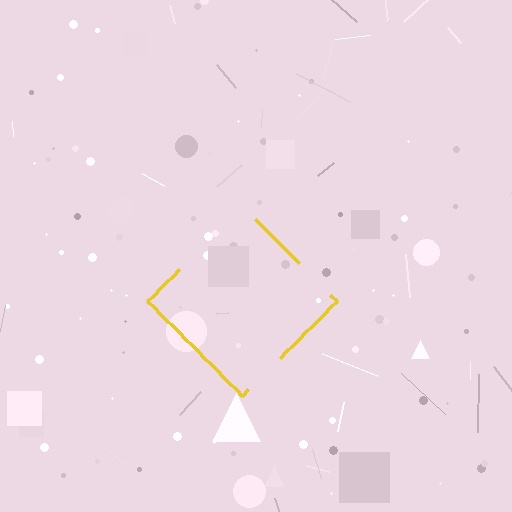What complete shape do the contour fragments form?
The contour fragments form a diamond.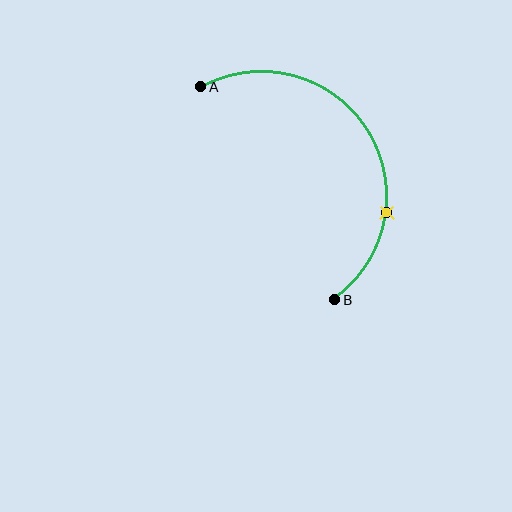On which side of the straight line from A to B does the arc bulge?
The arc bulges to the right of the straight line connecting A and B.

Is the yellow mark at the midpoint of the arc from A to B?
No. The yellow mark lies on the arc but is closer to endpoint B. The arc midpoint would be at the point on the curve equidistant along the arc from both A and B.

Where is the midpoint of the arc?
The arc midpoint is the point on the curve farthest from the straight line joining A and B. It sits to the right of that line.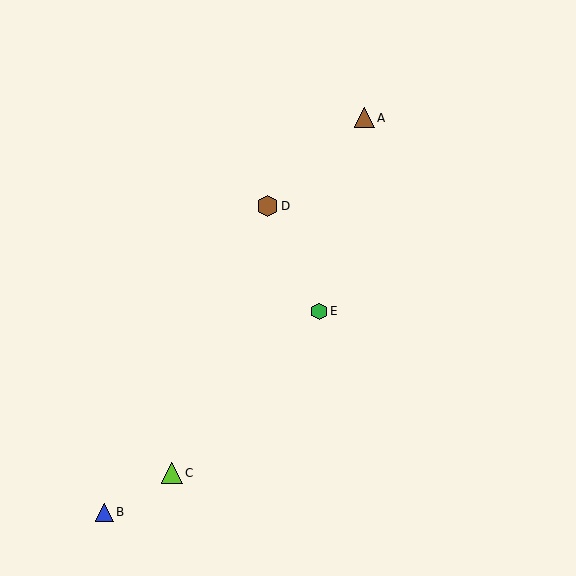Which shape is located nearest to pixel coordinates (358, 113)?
The brown triangle (labeled A) at (364, 118) is nearest to that location.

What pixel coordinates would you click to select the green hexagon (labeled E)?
Click at (319, 311) to select the green hexagon E.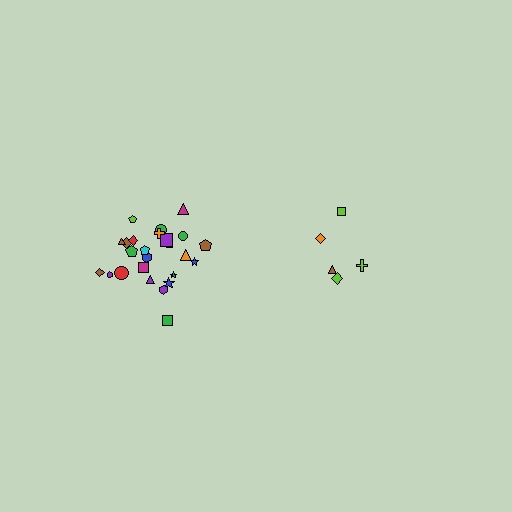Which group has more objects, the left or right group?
The left group.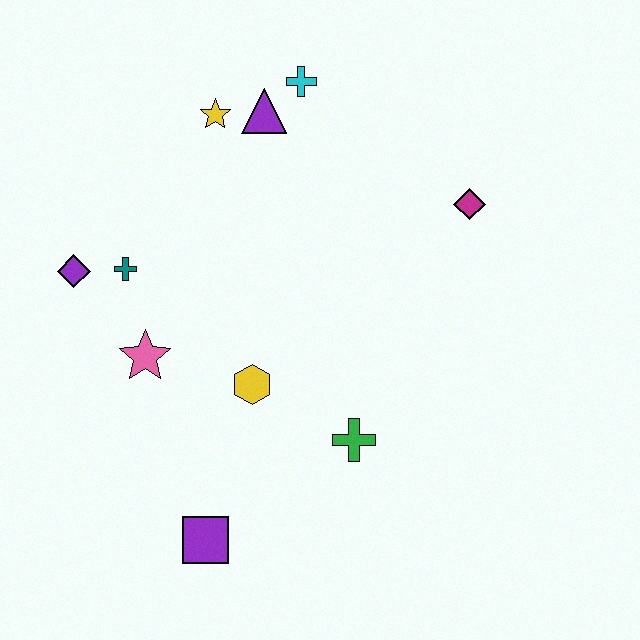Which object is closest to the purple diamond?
The teal cross is closest to the purple diamond.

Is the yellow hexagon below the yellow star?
Yes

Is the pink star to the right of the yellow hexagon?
No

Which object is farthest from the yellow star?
The purple square is farthest from the yellow star.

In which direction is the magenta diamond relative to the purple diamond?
The magenta diamond is to the right of the purple diamond.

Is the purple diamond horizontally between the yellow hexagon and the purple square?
No